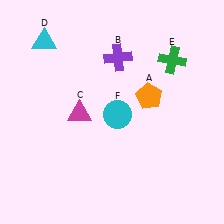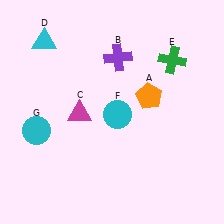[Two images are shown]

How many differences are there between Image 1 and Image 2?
There is 1 difference between the two images.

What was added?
A cyan circle (G) was added in Image 2.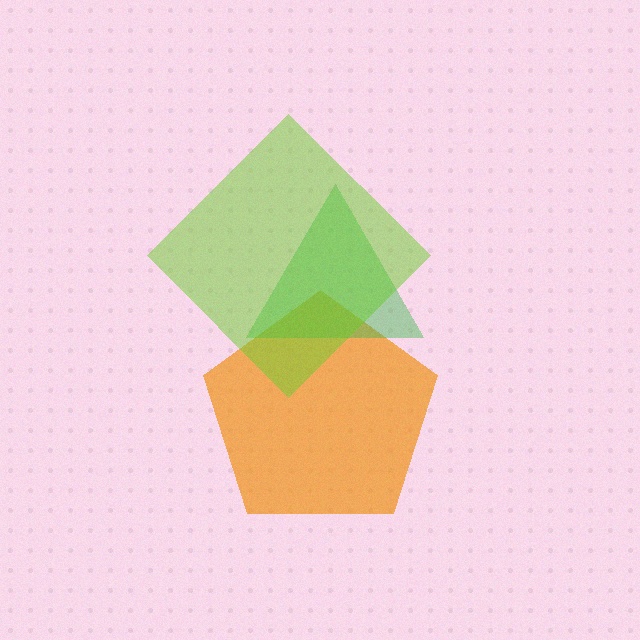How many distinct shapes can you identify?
There are 3 distinct shapes: an orange pentagon, a green triangle, a lime diamond.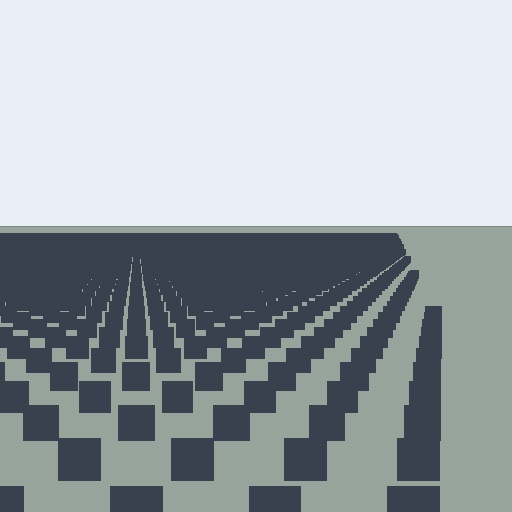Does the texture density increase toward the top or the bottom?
Density increases toward the top.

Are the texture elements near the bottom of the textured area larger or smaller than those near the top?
Larger. Near the bottom, elements are closer to the viewer and appear at a bigger on-screen size.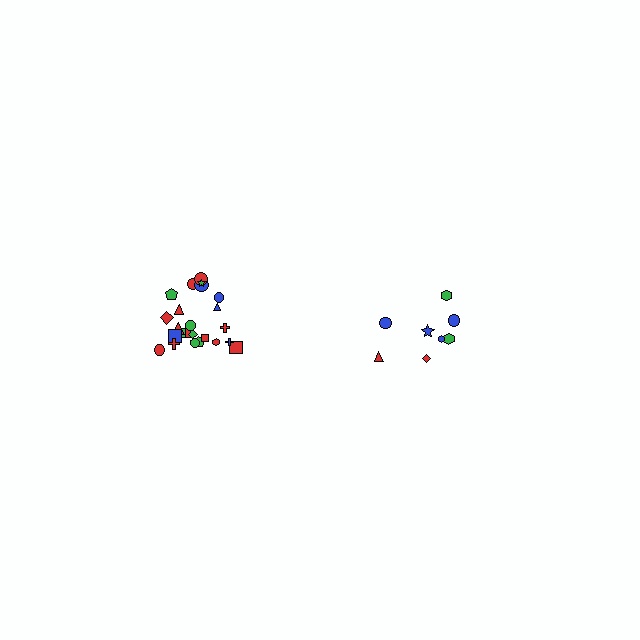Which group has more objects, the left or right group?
The left group.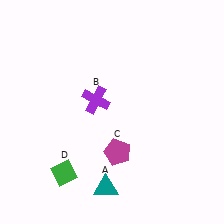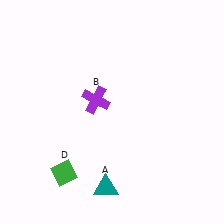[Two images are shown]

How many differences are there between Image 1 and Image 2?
There is 1 difference between the two images.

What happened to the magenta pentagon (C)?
The magenta pentagon (C) was removed in Image 2. It was in the bottom-right area of Image 1.